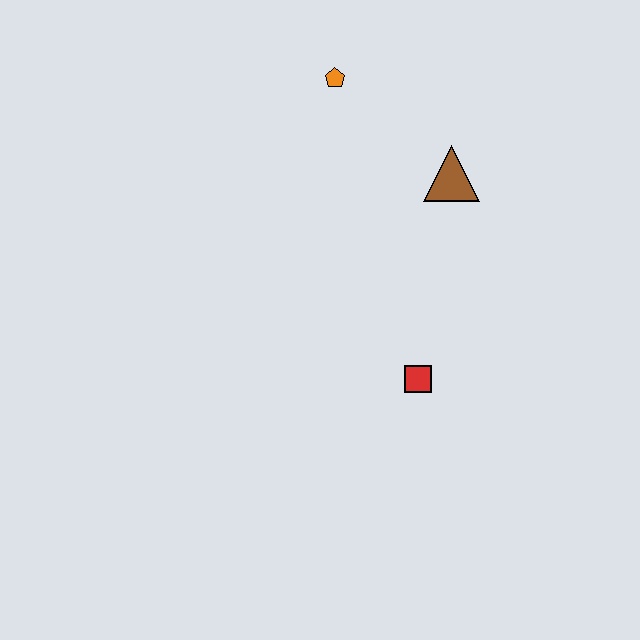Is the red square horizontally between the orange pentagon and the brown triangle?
Yes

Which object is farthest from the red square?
The orange pentagon is farthest from the red square.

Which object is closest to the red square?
The brown triangle is closest to the red square.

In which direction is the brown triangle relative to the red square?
The brown triangle is above the red square.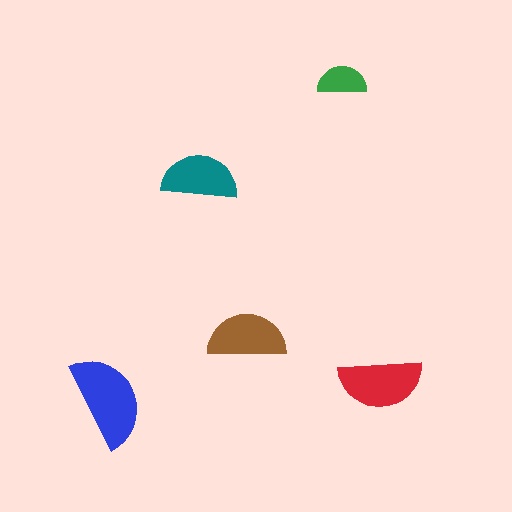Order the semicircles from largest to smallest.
the blue one, the red one, the brown one, the teal one, the green one.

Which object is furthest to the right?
The red semicircle is rightmost.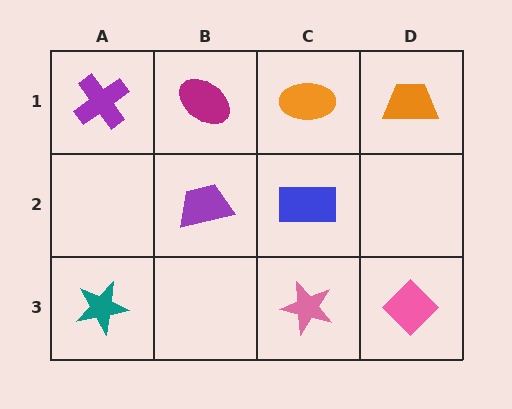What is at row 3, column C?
A pink star.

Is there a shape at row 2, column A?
No, that cell is empty.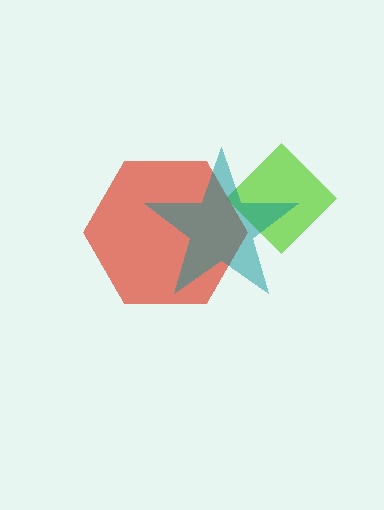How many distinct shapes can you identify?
There are 3 distinct shapes: a lime diamond, a red hexagon, a teal star.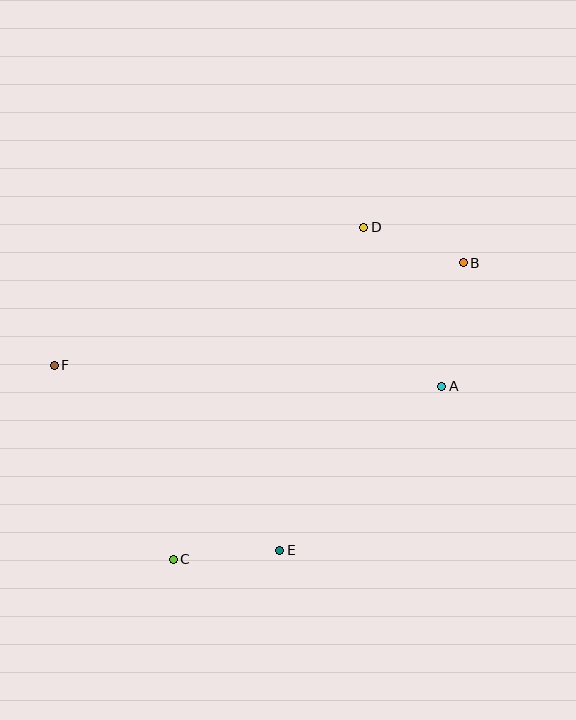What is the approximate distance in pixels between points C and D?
The distance between C and D is approximately 383 pixels.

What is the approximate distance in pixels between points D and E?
The distance between D and E is approximately 334 pixels.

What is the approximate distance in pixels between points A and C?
The distance between A and C is approximately 319 pixels.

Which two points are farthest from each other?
Points B and F are farthest from each other.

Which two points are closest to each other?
Points B and D are closest to each other.